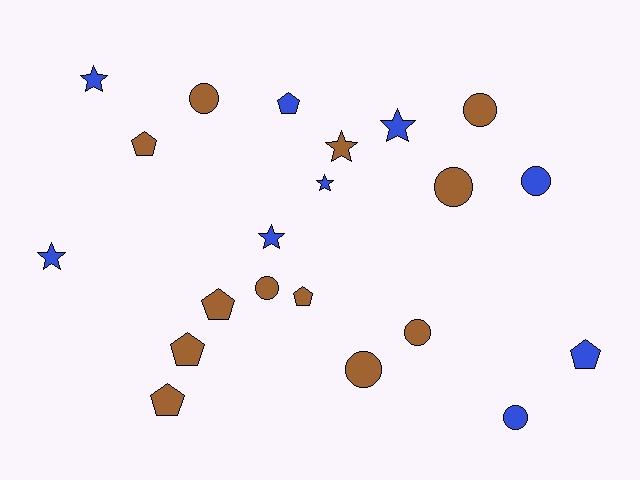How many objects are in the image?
There are 21 objects.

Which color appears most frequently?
Brown, with 12 objects.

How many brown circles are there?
There are 6 brown circles.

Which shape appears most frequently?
Circle, with 8 objects.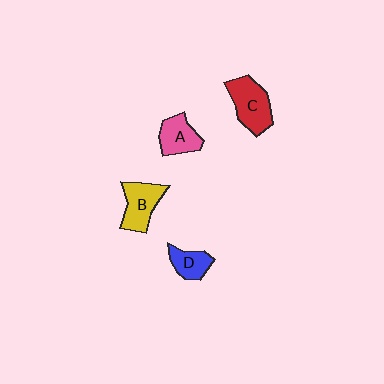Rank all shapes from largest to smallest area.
From largest to smallest: C (red), B (yellow), A (pink), D (blue).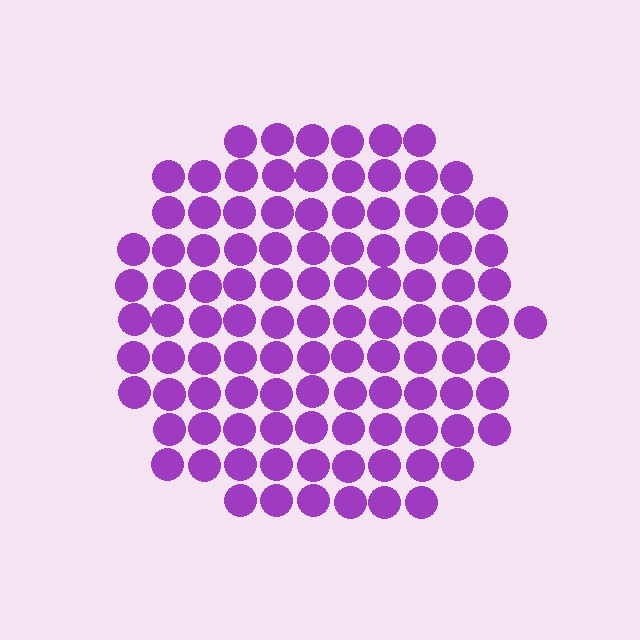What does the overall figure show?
The overall figure shows a circle.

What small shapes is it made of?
It is made of small circles.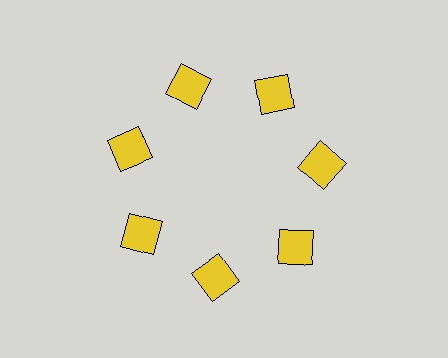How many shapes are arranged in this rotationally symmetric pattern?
There are 7 shapes, arranged in 7 groups of 1.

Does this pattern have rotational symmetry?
Yes, this pattern has 7-fold rotational symmetry. It looks the same after rotating 51 degrees around the center.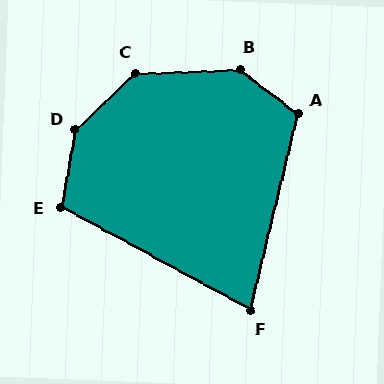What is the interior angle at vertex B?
Approximately 140 degrees (obtuse).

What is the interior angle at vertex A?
Approximately 114 degrees (obtuse).